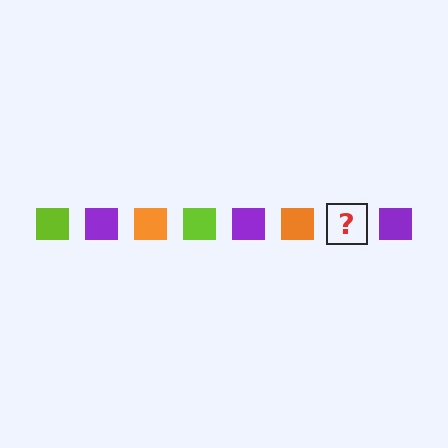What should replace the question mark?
The question mark should be replaced with a lime square.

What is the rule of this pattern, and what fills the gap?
The rule is that the pattern cycles through lime, purple, orange squares. The gap should be filled with a lime square.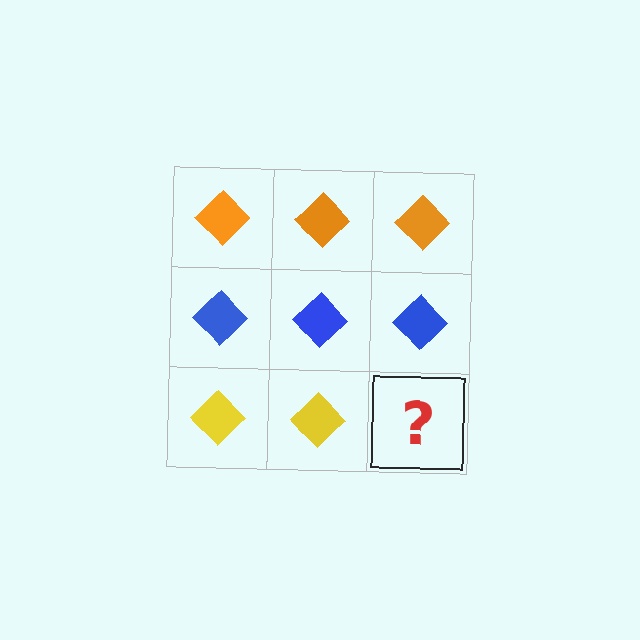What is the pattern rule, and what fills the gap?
The rule is that each row has a consistent color. The gap should be filled with a yellow diamond.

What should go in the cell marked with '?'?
The missing cell should contain a yellow diamond.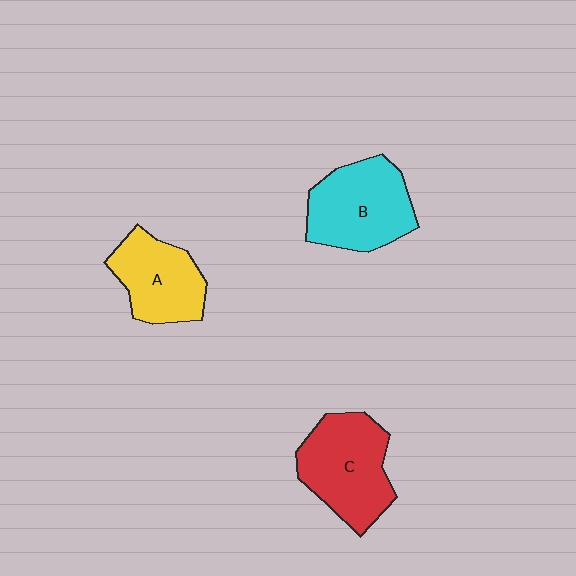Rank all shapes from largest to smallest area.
From largest to smallest: C (red), B (cyan), A (yellow).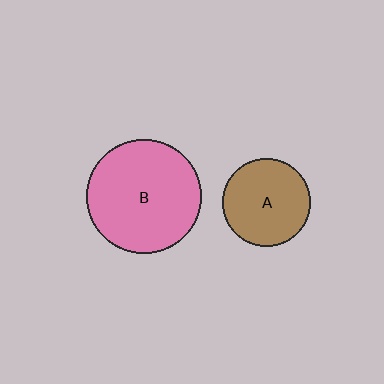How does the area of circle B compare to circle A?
Approximately 1.7 times.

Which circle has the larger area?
Circle B (pink).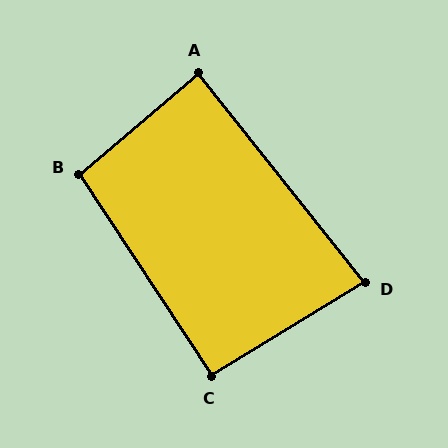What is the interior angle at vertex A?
Approximately 88 degrees (approximately right).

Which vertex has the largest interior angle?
B, at approximately 97 degrees.